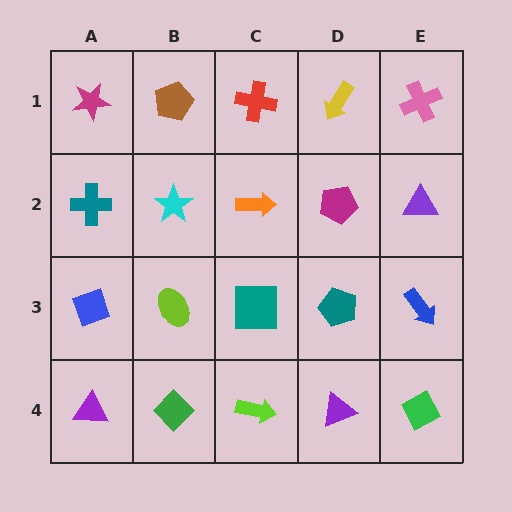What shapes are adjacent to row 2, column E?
A pink cross (row 1, column E), a blue arrow (row 3, column E), a magenta pentagon (row 2, column D).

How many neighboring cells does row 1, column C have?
3.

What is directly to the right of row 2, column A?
A cyan star.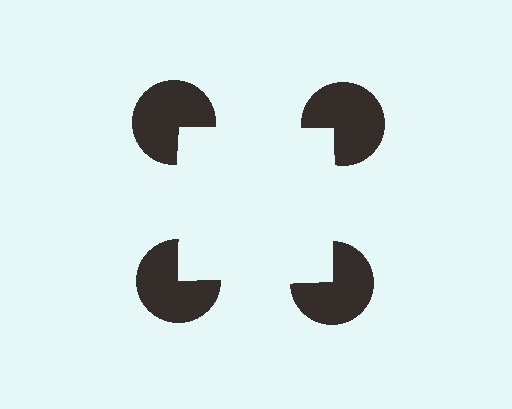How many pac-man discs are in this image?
There are 4 — one at each vertex of the illusory square.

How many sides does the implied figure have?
4 sides.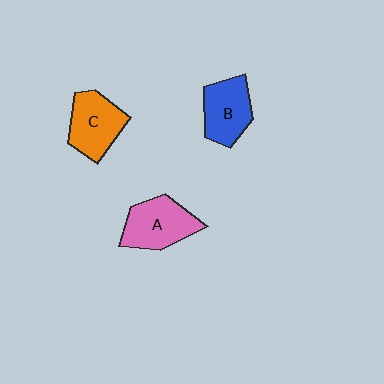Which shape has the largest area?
Shape A (pink).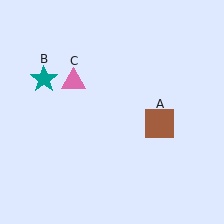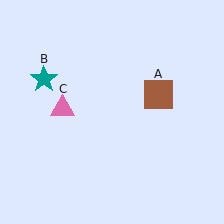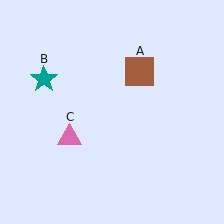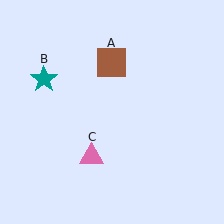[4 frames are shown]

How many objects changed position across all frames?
2 objects changed position: brown square (object A), pink triangle (object C).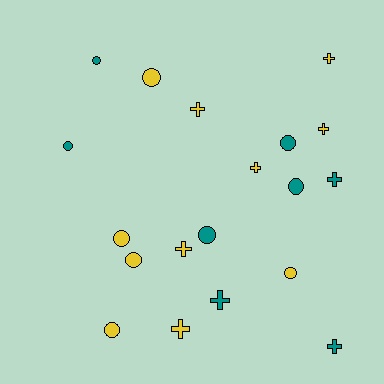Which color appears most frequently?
Yellow, with 11 objects.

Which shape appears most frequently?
Circle, with 10 objects.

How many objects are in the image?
There are 19 objects.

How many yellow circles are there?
There are 5 yellow circles.